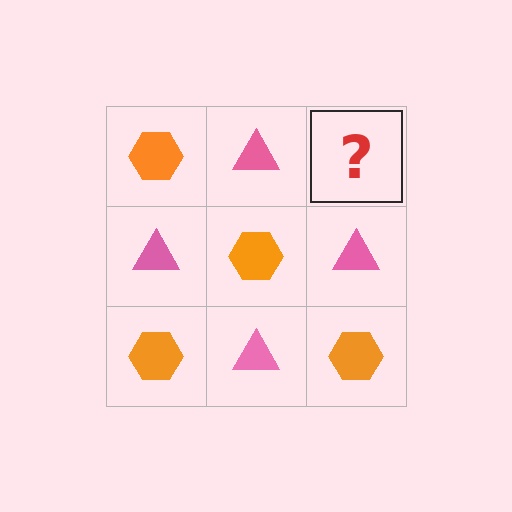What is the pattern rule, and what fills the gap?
The rule is that it alternates orange hexagon and pink triangle in a checkerboard pattern. The gap should be filled with an orange hexagon.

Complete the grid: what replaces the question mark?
The question mark should be replaced with an orange hexagon.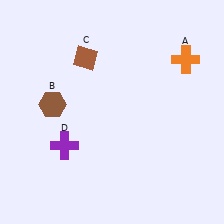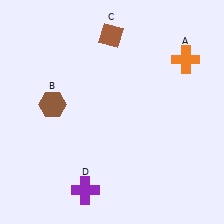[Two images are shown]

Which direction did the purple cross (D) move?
The purple cross (D) moved down.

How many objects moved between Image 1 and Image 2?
2 objects moved between the two images.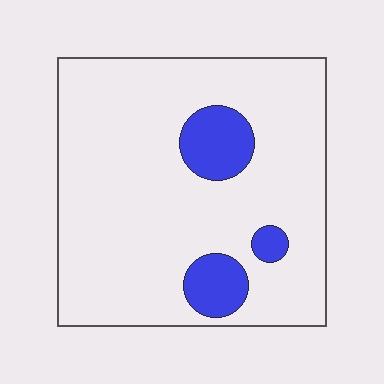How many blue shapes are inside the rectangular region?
3.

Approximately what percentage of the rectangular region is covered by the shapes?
Approximately 10%.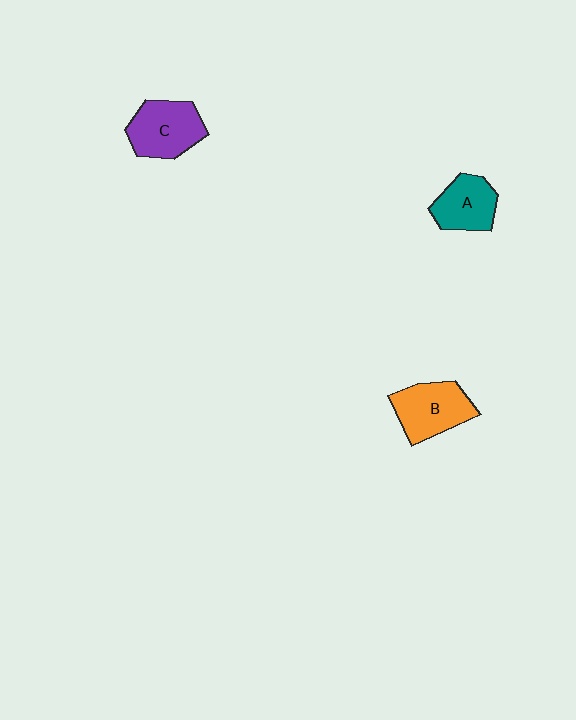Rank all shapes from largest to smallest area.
From largest to smallest: B (orange), C (purple), A (teal).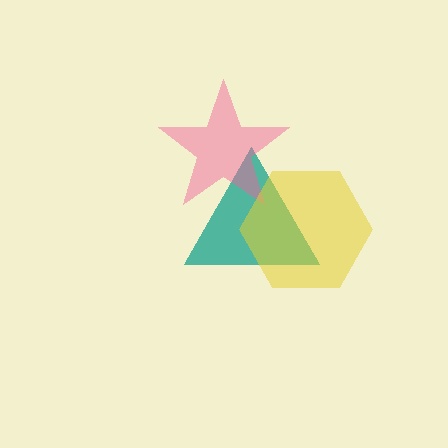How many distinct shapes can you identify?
There are 3 distinct shapes: a teal triangle, a pink star, a yellow hexagon.